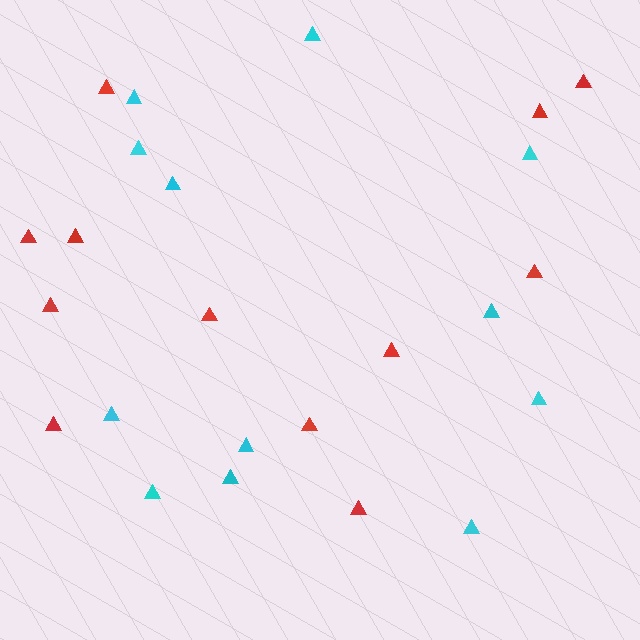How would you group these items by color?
There are 2 groups: one group of red triangles (12) and one group of cyan triangles (12).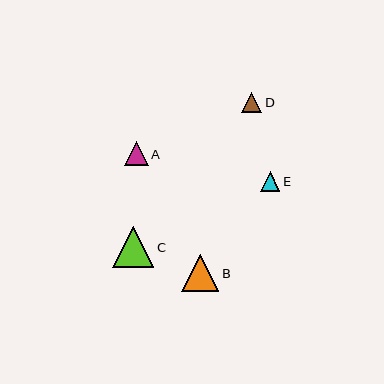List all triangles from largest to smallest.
From largest to smallest: C, B, A, D, E.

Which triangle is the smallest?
Triangle E is the smallest with a size of approximately 19 pixels.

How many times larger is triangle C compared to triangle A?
Triangle C is approximately 1.7 times the size of triangle A.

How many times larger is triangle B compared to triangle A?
Triangle B is approximately 1.6 times the size of triangle A.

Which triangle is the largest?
Triangle C is the largest with a size of approximately 41 pixels.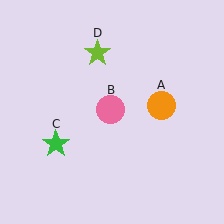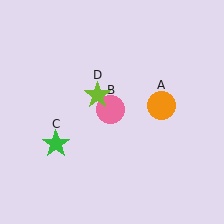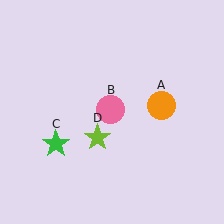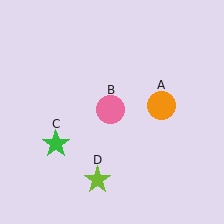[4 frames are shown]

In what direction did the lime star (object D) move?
The lime star (object D) moved down.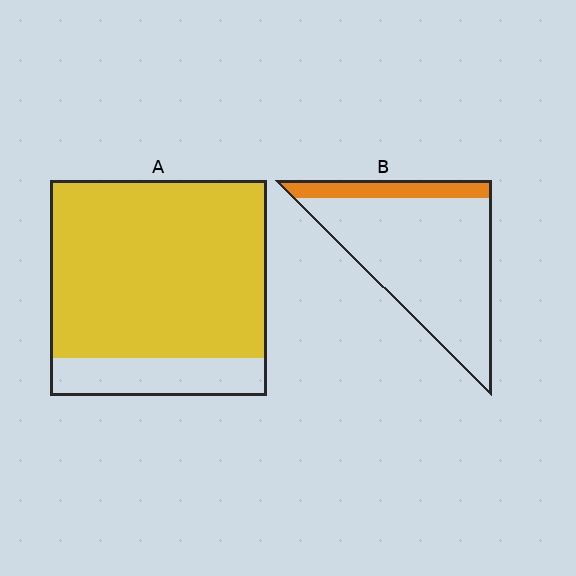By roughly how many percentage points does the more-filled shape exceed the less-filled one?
By roughly 65 percentage points (A over B).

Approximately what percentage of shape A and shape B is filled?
A is approximately 80% and B is approximately 15%.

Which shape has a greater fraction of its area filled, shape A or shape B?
Shape A.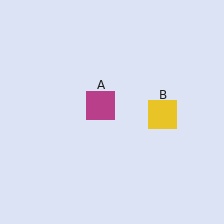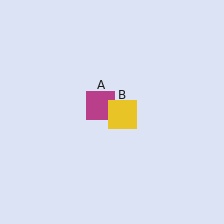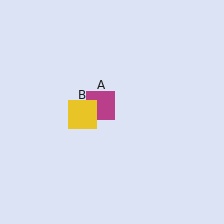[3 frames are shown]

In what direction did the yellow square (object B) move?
The yellow square (object B) moved left.